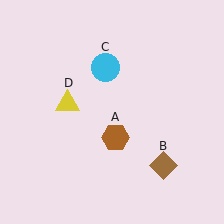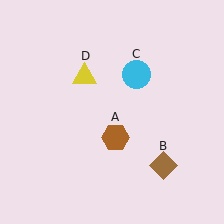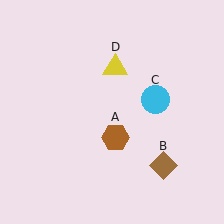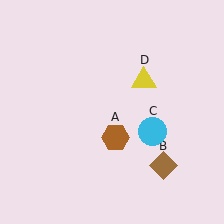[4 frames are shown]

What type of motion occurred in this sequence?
The cyan circle (object C), yellow triangle (object D) rotated clockwise around the center of the scene.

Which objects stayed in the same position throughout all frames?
Brown hexagon (object A) and brown diamond (object B) remained stationary.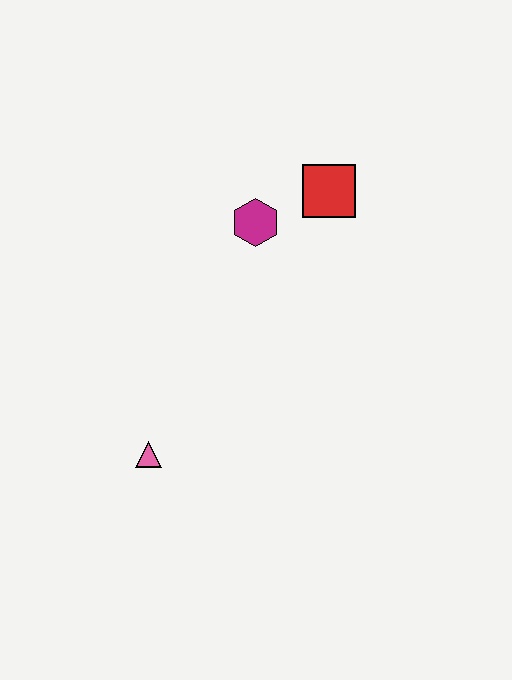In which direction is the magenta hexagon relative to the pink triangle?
The magenta hexagon is above the pink triangle.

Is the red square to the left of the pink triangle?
No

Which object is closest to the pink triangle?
The magenta hexagon is closest to the pink triangle.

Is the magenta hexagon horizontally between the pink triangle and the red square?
Yes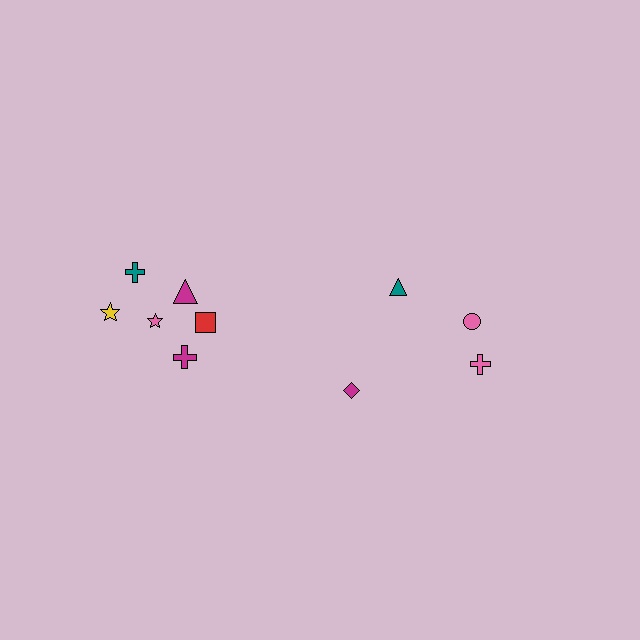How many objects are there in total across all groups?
There are 10 objects.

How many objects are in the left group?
There are 6 objects.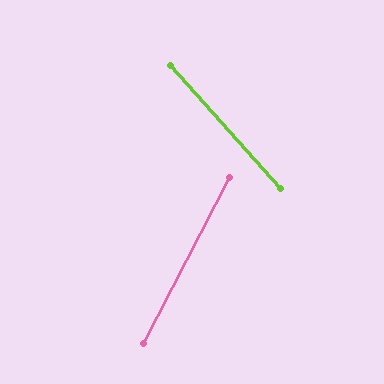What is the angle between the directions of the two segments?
Approximately 69 degrees.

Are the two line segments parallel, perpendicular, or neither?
Neither parallel nor perpendicular — they differ by about 69°.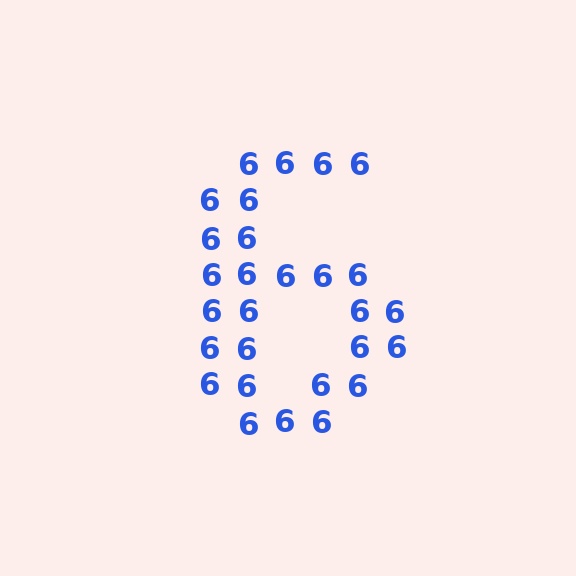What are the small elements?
The small elements are digit 6's.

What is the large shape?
The large shape is the digit 6.